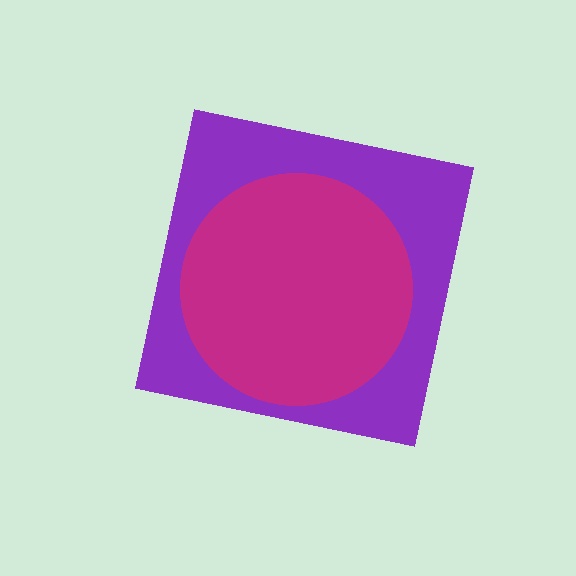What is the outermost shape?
The purple square.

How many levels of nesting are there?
2.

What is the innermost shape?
The magenta circle.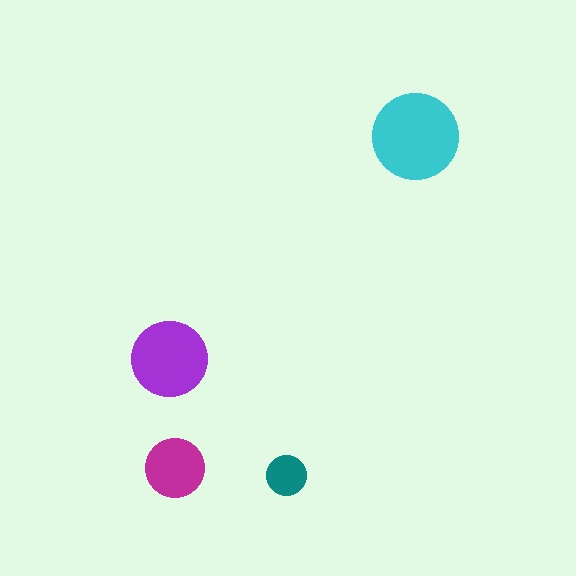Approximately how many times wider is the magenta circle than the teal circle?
About 1.5 times wider.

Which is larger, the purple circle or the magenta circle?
The purple one.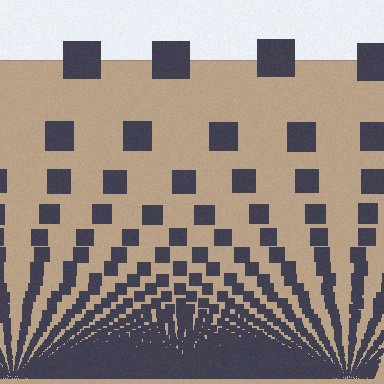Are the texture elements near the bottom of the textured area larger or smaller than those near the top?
Smaller. The gradient is inverted — elements near the bottom are smaller and denser.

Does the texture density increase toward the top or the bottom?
Density increases toward the bottom.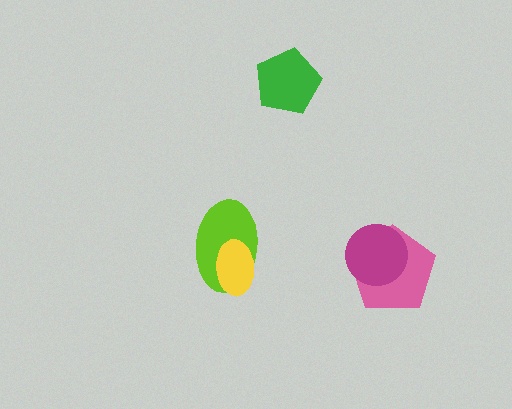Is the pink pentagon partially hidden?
Yes, it is partially covered by another shape.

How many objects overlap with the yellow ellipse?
1 object overlaps with the yellow ellipse.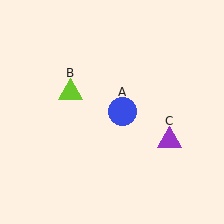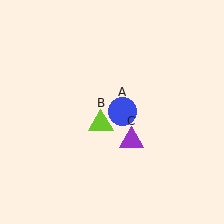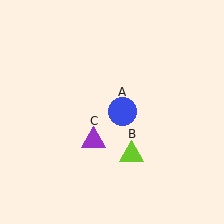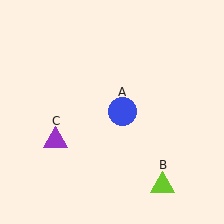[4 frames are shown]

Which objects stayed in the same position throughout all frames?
Blue circle (object A) remained stationary.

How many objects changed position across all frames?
2 objects changed position: lime triangle (object B), purple triangle (object C).